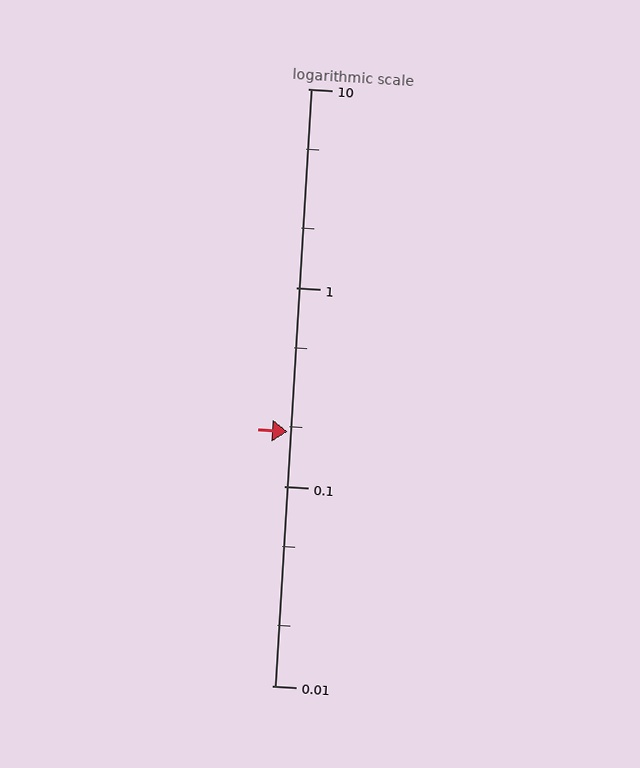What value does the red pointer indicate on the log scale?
The pointer indicates approximately 0.19.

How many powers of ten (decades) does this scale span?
The scale spans 3 decades, from 0.01 to 10.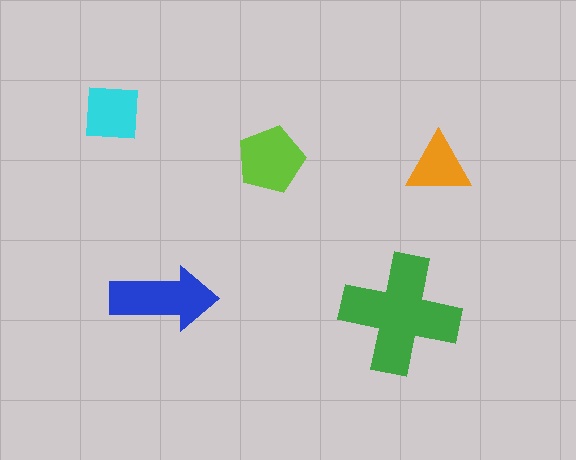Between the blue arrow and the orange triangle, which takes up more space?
The blue arrow.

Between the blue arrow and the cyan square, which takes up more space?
The blue arrow.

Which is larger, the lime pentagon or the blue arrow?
The blue arrow.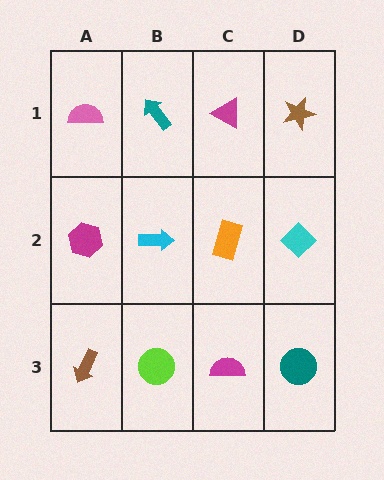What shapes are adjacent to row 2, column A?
A pink semicircle (row 1, column A), a brown arrow (row 3, column A), a cyan arrow (row 2, column B).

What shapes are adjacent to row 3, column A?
A magenta hexagon (row 2, column A), a lime circle (row 3, column B).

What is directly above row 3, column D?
A cyan diamond.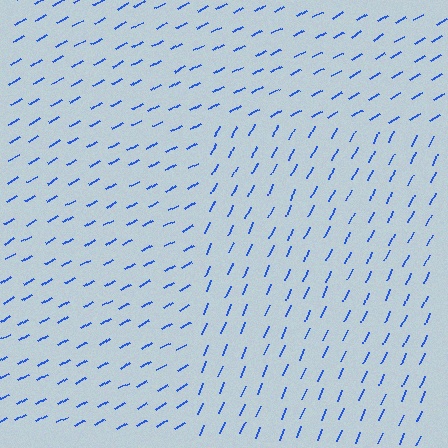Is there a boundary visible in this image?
Yes, there is a texture boundary formed by a change in line orientation.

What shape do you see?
I see a rectangle.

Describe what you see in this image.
The image is filled with small blue line segments. A rectangle region in the image has lines oriented differently from the surrounding lines, creating a visible texture boundary.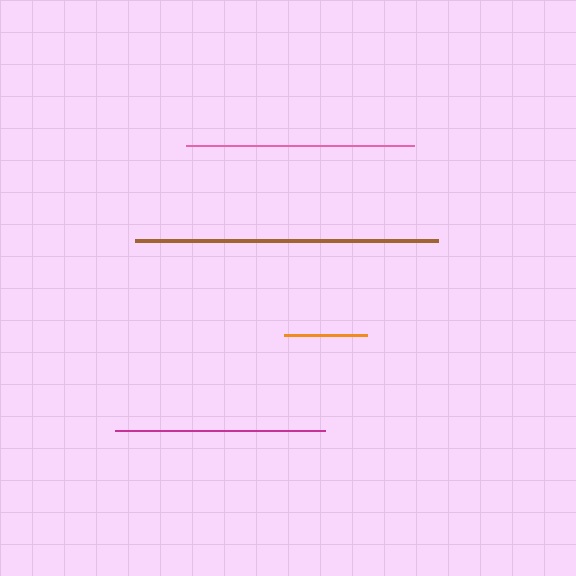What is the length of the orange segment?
The orange segment is approximately 83 pixels long.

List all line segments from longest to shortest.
From longest to shortest: brown, pink, magenta, orange.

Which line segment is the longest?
The brown line is the longest at approximately 303 pixels.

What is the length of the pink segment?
The pink segment is approximately 228 pixels long.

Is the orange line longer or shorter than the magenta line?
The magenta line is longer than the orange line.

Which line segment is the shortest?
The orange line is the shortest at approximately 83 pixels.